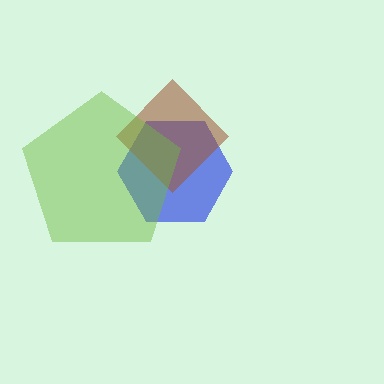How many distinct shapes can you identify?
There are 3 distinct shapes: a blue hexagon, a brown diamond, a lime pentagon.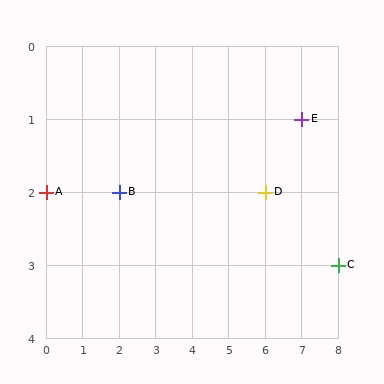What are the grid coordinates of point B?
Point B is at grid coordinates (2, 2).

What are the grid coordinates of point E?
Point E is at grid coordinates (7, 1).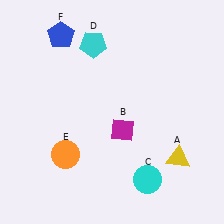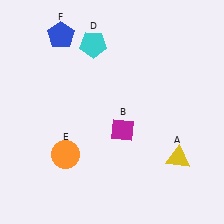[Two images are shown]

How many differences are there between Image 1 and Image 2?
There is 1 difference between the two images.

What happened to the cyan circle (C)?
The cyan circle (C) was removed in Image 2. It was in the bottom-right area of Image 1.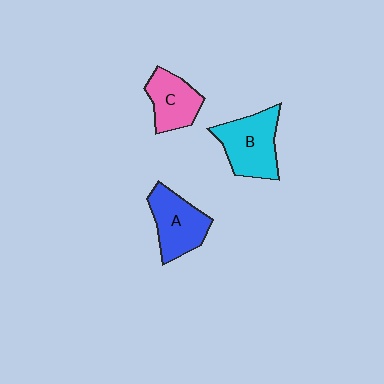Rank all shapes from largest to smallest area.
From largest to smallest: B (cyan), A (blue), C (pink).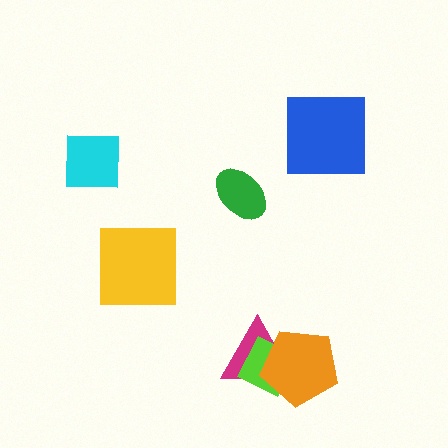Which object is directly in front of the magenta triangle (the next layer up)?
The lime diamond is directly in front of the magenta triangle.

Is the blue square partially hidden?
No, no other shape covers it.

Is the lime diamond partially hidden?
Yes, it is partially covered by another shape.